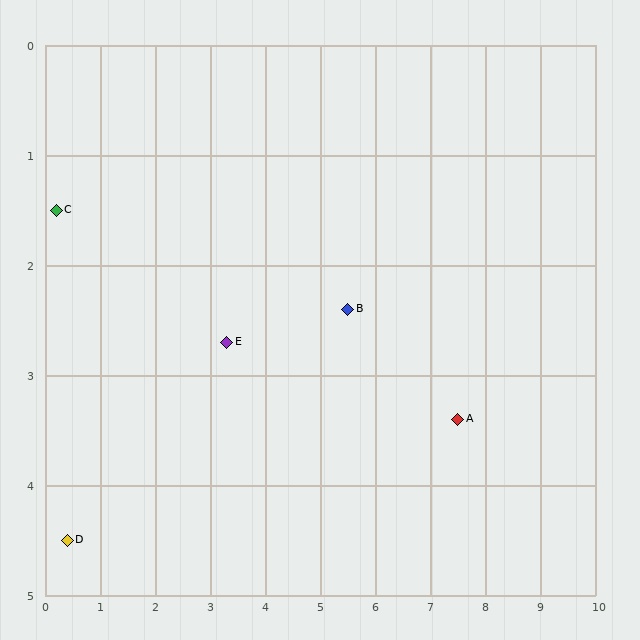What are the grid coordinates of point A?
Point A is at approximately (7.5, 3.4).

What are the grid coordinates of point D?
Point D is at approximately (0.4, 4.5).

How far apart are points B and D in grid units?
Points B and D are about 5.5 grid units apart.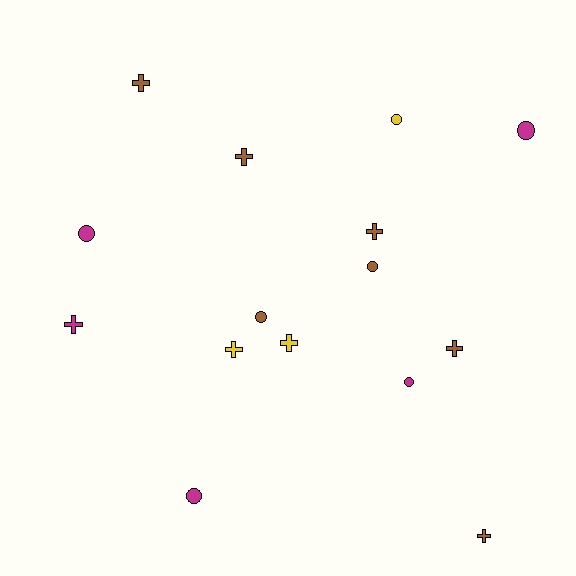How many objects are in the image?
There are 15 objects.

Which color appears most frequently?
Brown, with 7 objects.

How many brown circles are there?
There are 2 brown circles.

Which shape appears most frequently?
Cross, with 8 objects.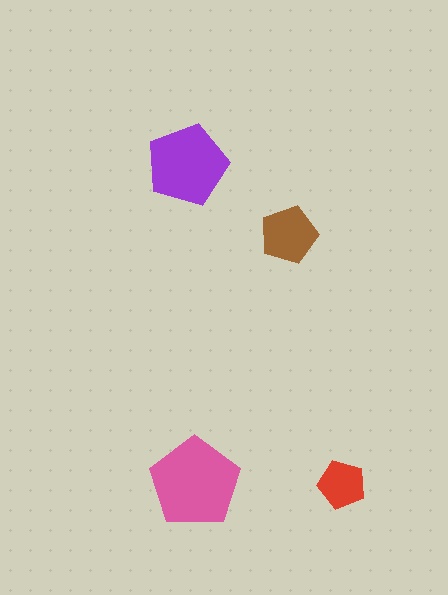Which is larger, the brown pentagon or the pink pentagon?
The pink one.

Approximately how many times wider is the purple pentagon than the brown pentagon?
About 1.5 times wider.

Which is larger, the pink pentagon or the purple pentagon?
The pink one.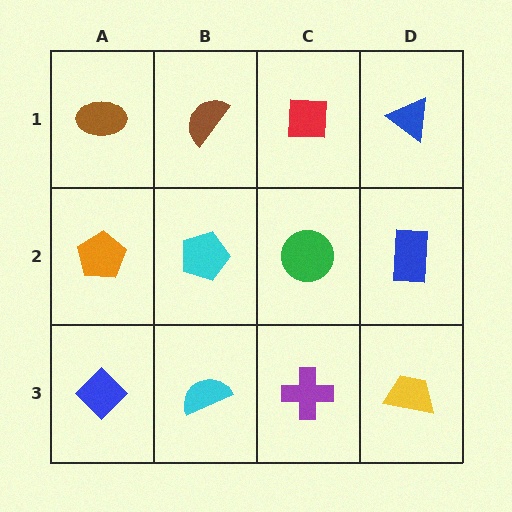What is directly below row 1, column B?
A cyan pentagon.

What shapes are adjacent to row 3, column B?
A cyan pentagon (row 2, column B), a blue diamond (row 3, column A), a purple cross (row 3, column C).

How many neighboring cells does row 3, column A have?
2.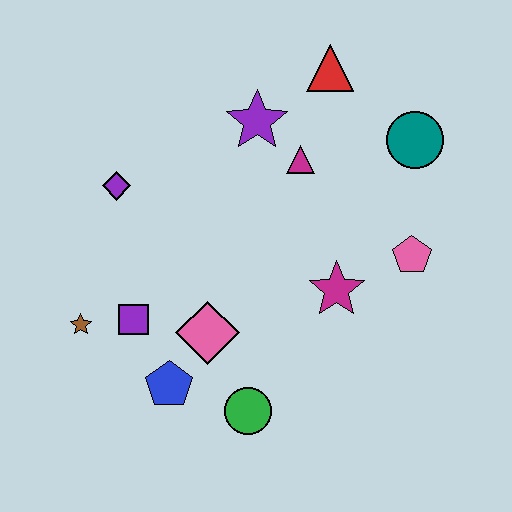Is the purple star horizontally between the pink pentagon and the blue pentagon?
Yes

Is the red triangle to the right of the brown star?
Yes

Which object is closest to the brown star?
The purple square is closest to the brown star.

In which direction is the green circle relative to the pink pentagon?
The green circle is to the left of the pink pentagon.